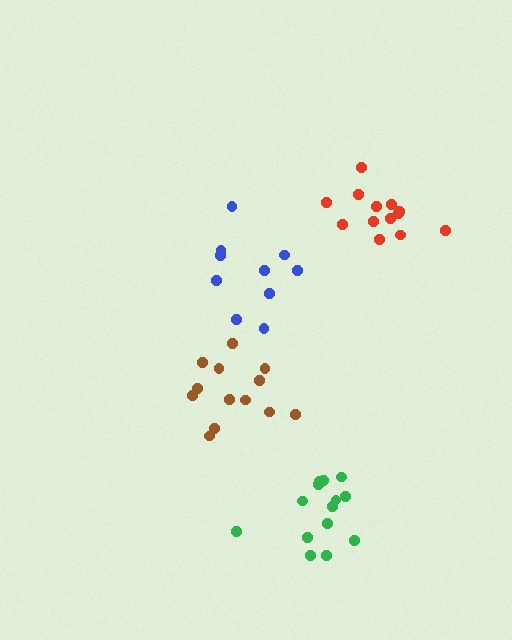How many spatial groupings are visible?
There are 4 spatial groupings.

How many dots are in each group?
Group 1: 13 dots, Group 2: 13 dots, Group 3: 10 dots, Group 4: 14 dots (50 total).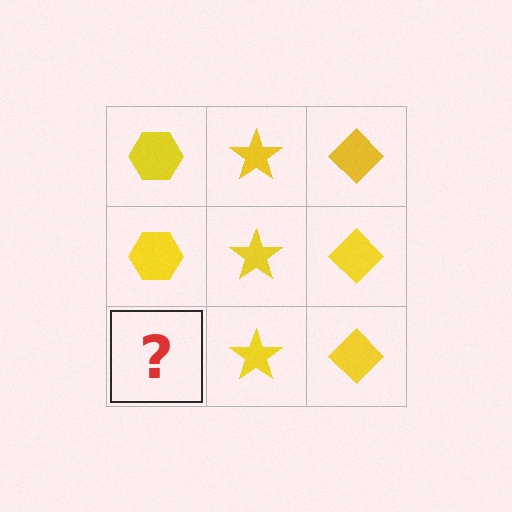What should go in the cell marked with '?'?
The missing cell should contain a yellow hexagon.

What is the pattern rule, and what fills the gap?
The rule is that each column has a consistent shape. The gap should be filled with a yellow hexagon.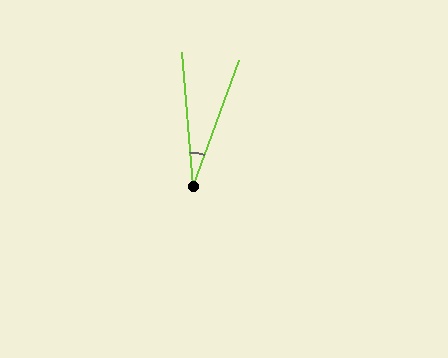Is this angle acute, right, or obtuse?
It is acute.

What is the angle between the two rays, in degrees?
Approximately 25 degrees.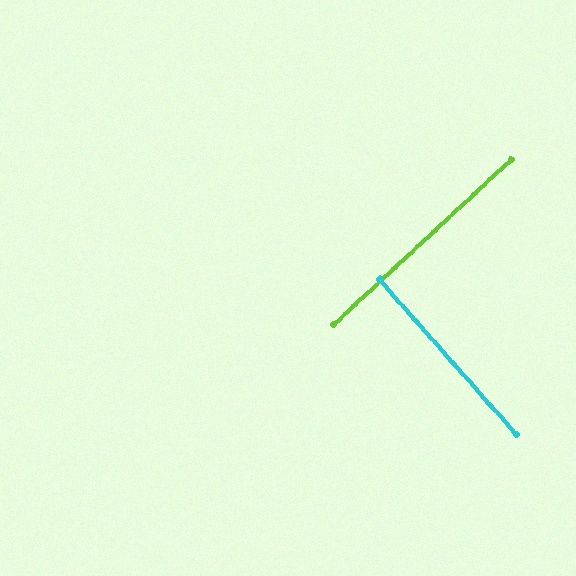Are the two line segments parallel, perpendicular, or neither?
Perpendicular — they meet at approximately 89°.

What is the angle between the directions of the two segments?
Approximately 89 degrees.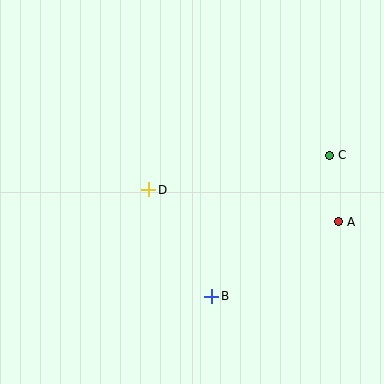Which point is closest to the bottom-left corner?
Point B is closest to the bottom-left corner.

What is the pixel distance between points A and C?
The distance between A and C is 67 pixels.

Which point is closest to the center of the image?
Point D at (149, 190) is closest to the center.